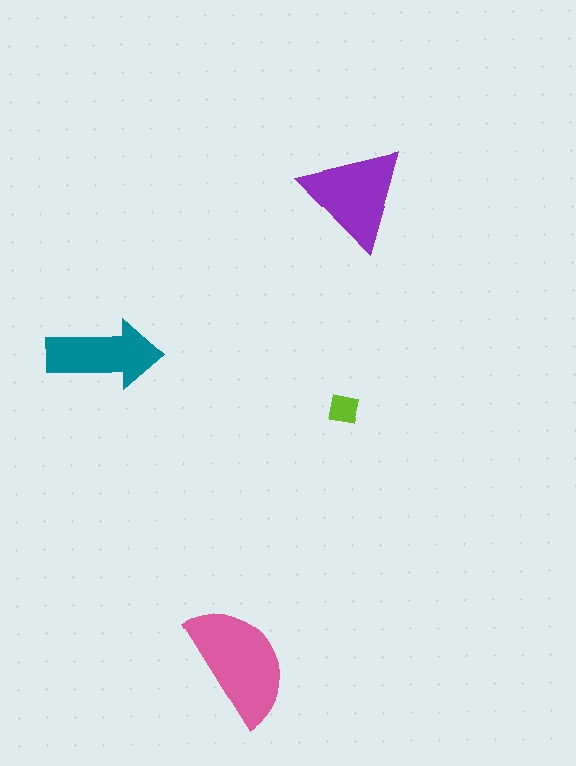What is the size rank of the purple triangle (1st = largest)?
2nd.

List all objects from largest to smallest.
The pink semicircle, the purple triangle, the teal arrow, the lime square.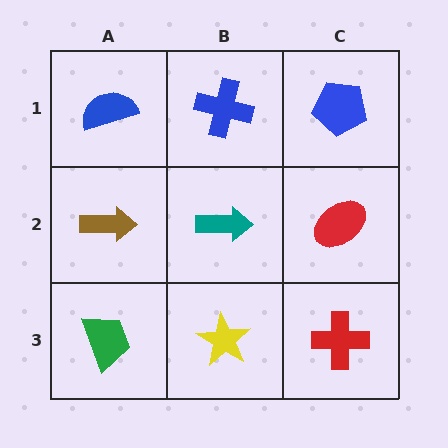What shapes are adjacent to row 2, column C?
A blue pentagon (row 1, column C), a red cross (row 3, column C), a teal arrow (row 2, column B).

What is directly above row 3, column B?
A teal arrow.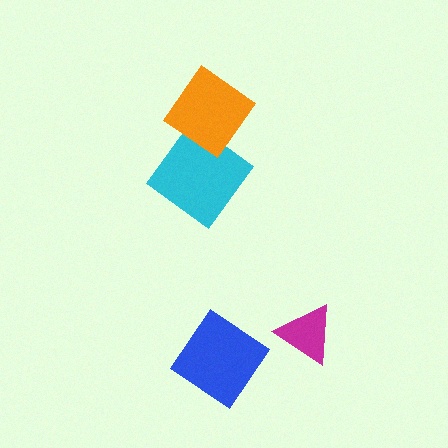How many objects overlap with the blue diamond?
0 objects overlap with the blue diamond.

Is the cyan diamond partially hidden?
Yes, it is partially covered by another shape.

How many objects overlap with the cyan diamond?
1 object overlaps with the cyan diamond.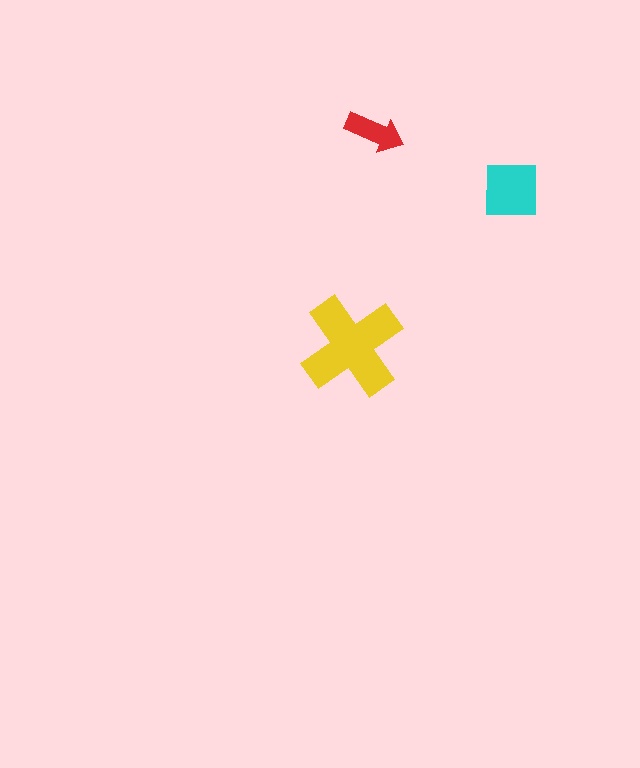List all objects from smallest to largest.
The red arrow, the cyan square, the yellow cross.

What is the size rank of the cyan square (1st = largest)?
2nd.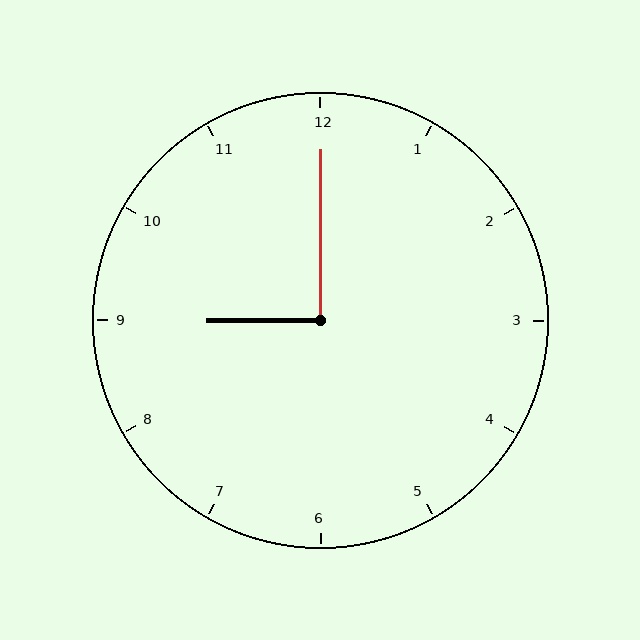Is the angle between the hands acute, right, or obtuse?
It is right.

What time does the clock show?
9:00.